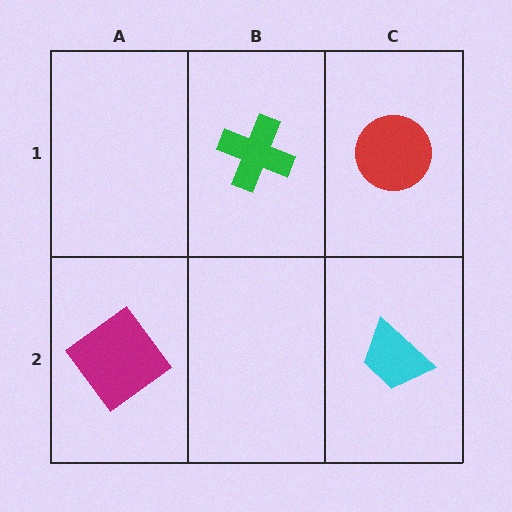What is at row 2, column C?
A cyan trapezoid.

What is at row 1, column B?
A green cross.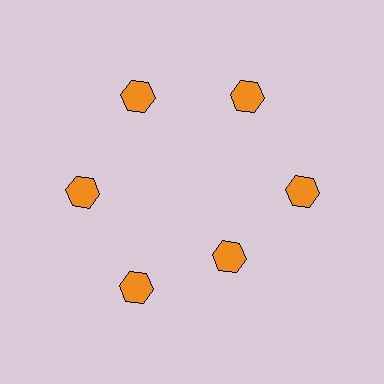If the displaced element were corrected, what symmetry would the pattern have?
It would have 6-fold rotational symmetry — the pattern would map onto itself every 60 degrees.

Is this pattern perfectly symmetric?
No. The 6 orange hexagons are arranged in a ring, but one element near the 5 o'clock position is pulled inward toward the center, breaking the 6-fold rotational symmetry.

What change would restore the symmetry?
The symmetry would be restored by moving it outward, back onto the ring so that all 6 hexagons sit at equal angles and equal distance from the center.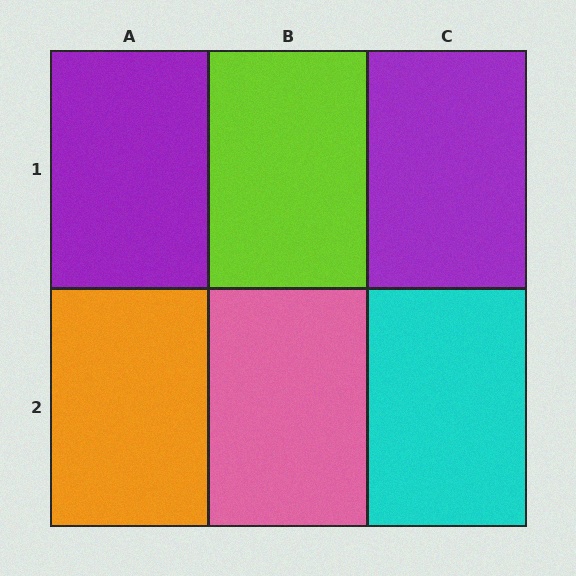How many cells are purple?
2 cells are purple.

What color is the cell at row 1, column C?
Purple.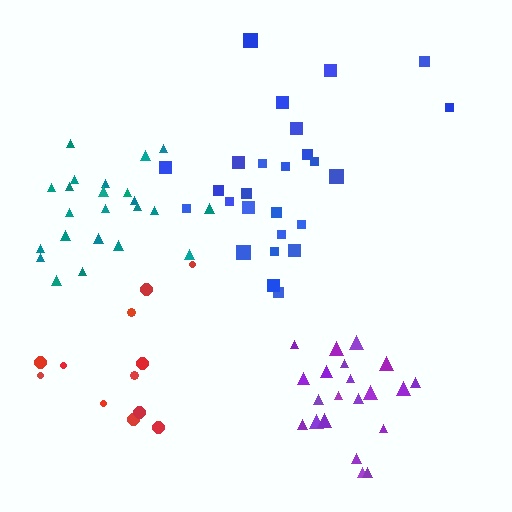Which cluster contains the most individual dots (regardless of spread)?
Blue (27).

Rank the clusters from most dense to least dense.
teal, purple, blue, red.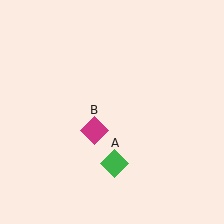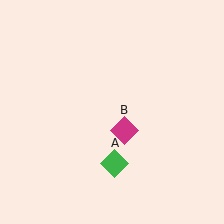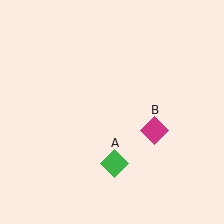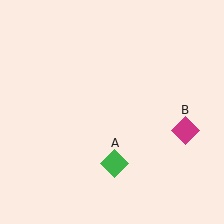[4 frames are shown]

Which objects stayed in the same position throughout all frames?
Green diamond (object A) remained stationary.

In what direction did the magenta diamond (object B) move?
The magenta diamond (object B) moved right.